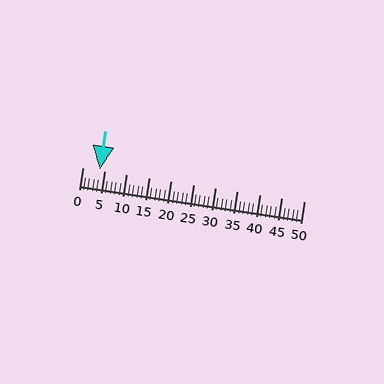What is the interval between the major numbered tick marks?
The major tick marks are spaced 5 units apart.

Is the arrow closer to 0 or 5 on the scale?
The arrow is closer to 5.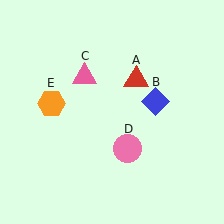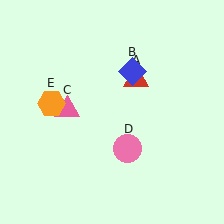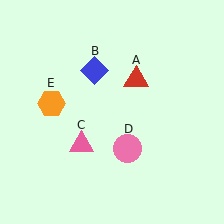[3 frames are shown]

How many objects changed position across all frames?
2 objects changed position: blue diamond (object B), pink triangle (object C).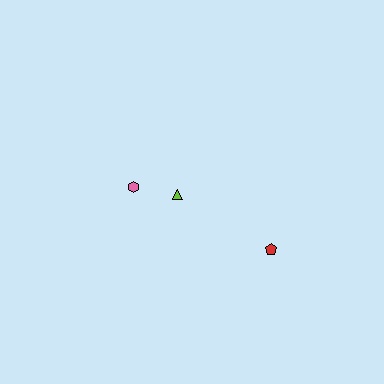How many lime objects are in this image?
There is 1 lime object.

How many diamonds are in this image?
There are no diamonds.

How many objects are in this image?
There are 3 objects.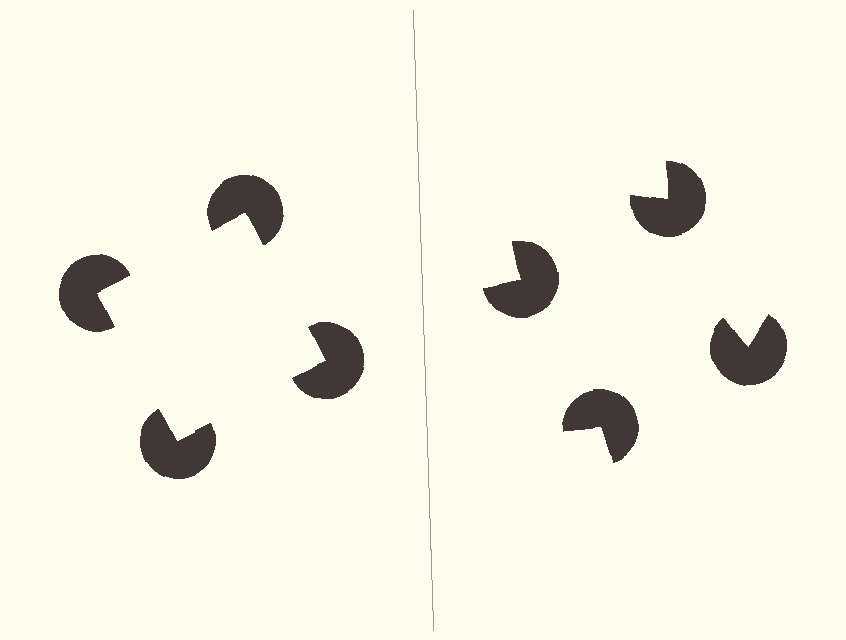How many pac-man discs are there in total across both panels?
8 — 4 on each side.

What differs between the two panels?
The pac-man discs are positioned identically on both sides; only the wedge orientations differ. On the left they align to a square; on the right they are misaligned.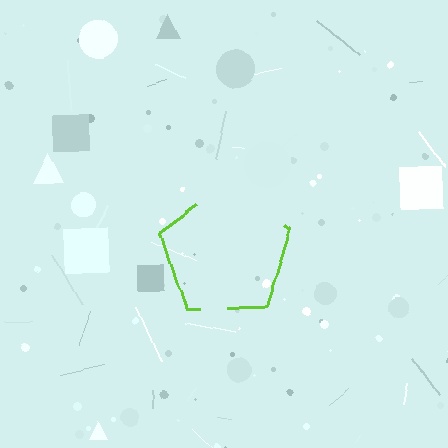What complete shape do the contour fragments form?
The contour fragments form a pentagon.